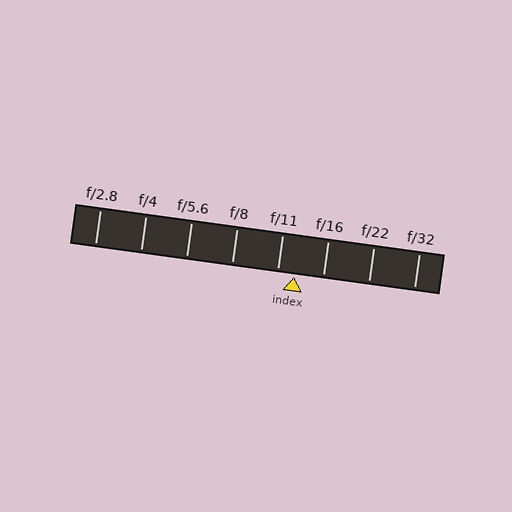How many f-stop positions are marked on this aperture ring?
There are 8 f-stop positions marked.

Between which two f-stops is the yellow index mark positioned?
The index mark is between f/11 and f/16.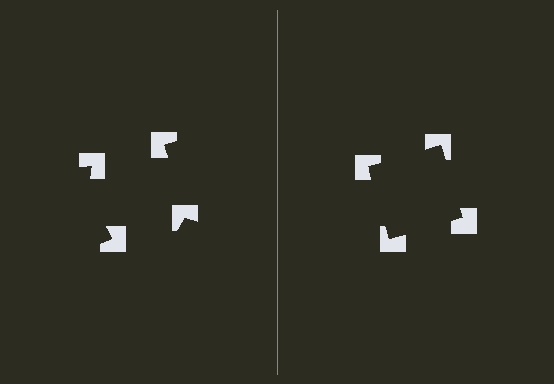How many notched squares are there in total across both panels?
8 — 4 on each side.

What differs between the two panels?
The notched squares are positioned identically on both sides; only the wedge orientations differ. On the right they align to a square; on the left they are misaligned.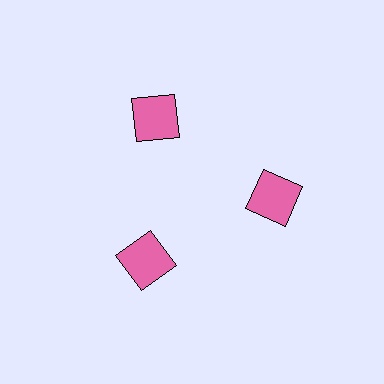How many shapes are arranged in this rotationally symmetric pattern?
There are 3 shapes, arranged in 3 groups of 1.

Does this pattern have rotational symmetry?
Yes, this pattern has 3-fold rotational symmetry. It looks the same after rotating 120 degrees around the center.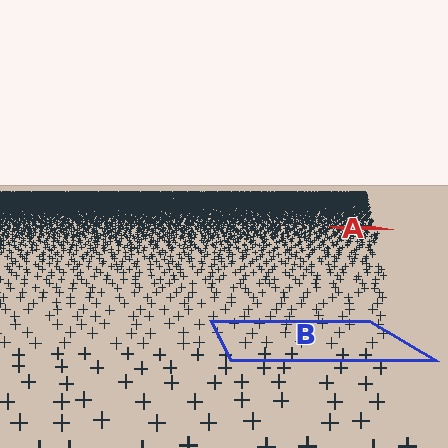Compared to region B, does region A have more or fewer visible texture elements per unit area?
Region A has more texture elements per unit area — they are packed more densely because it is farther away.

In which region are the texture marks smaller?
The texture marks are smaller in region A, because it is farther away.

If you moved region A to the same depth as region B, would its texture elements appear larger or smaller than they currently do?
They would appear larger. At a closer depth, the same texture elements are projected at a bigger on-screen size.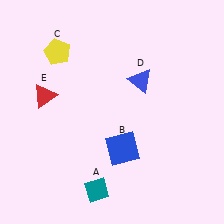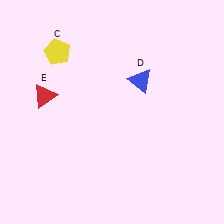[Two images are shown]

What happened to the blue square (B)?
The blue square (B) was removed in Image 2. It was in the bottom-right area of Image 1.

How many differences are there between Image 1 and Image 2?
There are 2 differences between the two images.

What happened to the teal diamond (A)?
The teal diamond (A) was removed in Image 2. It was in the bottom-left area of Image 1.